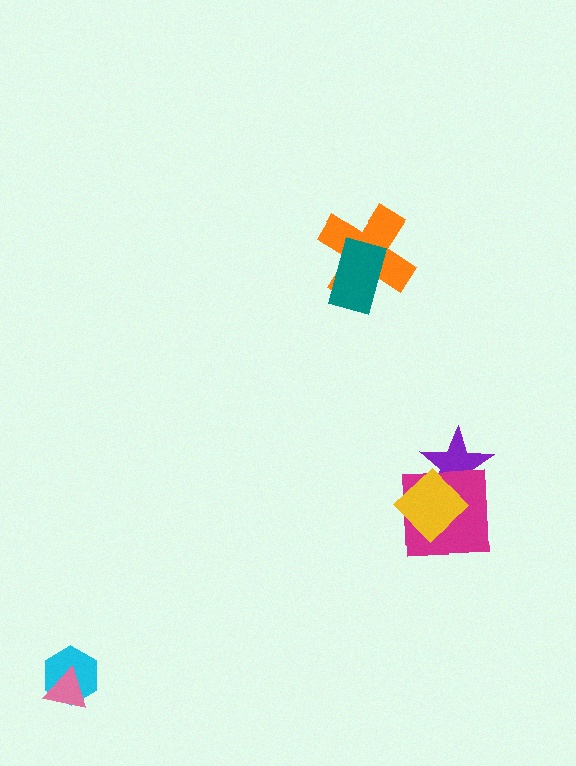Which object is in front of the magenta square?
The yellow diamond is in front of the magenta square.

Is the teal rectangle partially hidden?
No, no other shape covers it.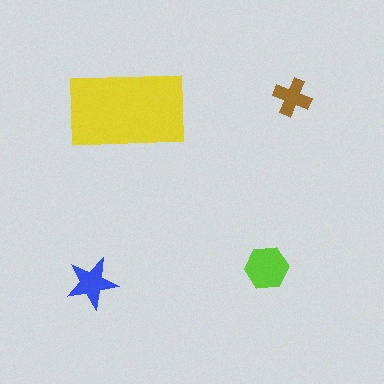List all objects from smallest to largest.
The brown cross, the blue star, the lime hexagon, the yellow rectangle.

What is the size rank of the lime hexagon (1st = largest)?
2nd.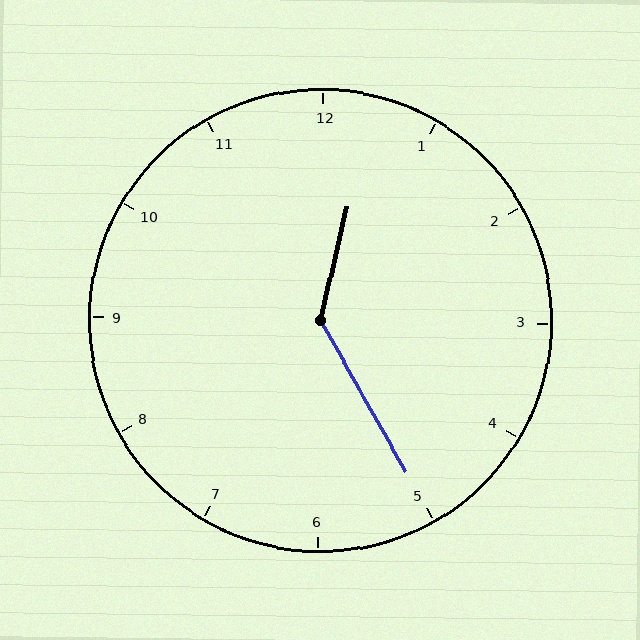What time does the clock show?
12:25.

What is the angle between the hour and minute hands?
Approximately 138 degrees.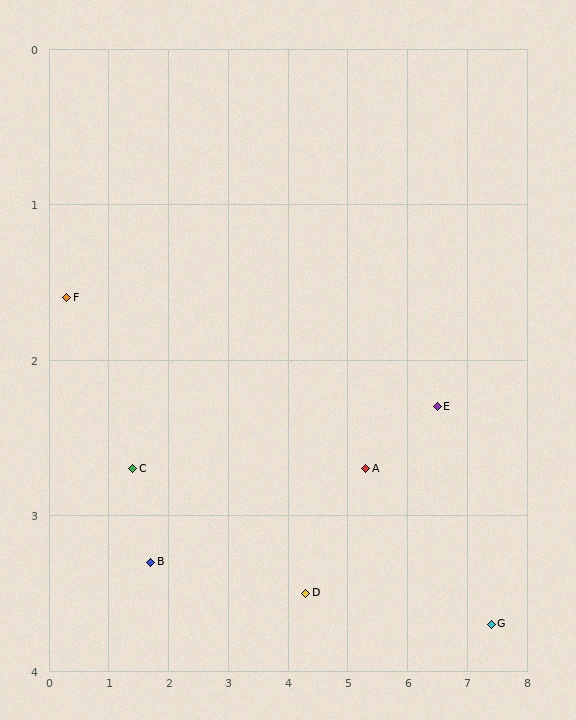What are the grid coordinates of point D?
Point D is at approximately (4.3, 3.5).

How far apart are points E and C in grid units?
Points E and C are about 5.1 grid units apart.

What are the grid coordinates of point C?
Point C is at approximately (1.4, 2.7).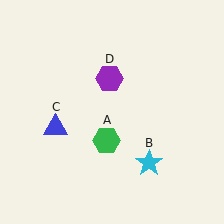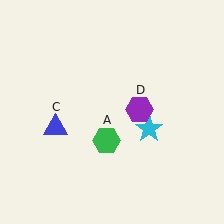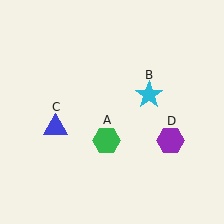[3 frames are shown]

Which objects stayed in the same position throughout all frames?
Green hexagon (object A) and blue triangle (object C) remained stationary.